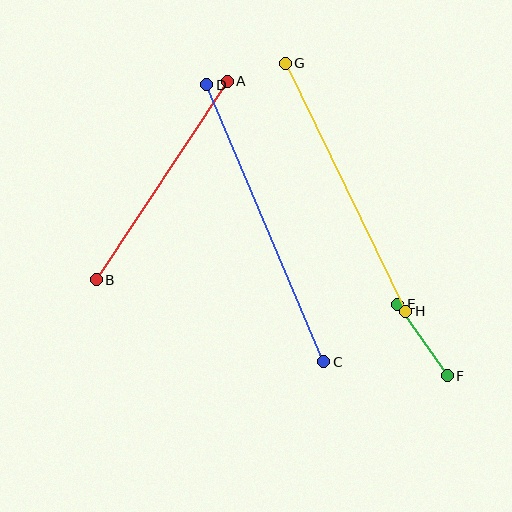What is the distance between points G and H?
The distance is approximately 275 pixels.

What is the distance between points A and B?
The distance is approximately 238 pixels.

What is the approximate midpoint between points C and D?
The midpoint is at approximately (265, 223) pixels.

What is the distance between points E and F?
The distance is approximately 87 pixels.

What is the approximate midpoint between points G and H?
The midpoint is at approximately (346, 187) pixels.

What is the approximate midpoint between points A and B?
The midpoint is at approximately (162, 181) pixels.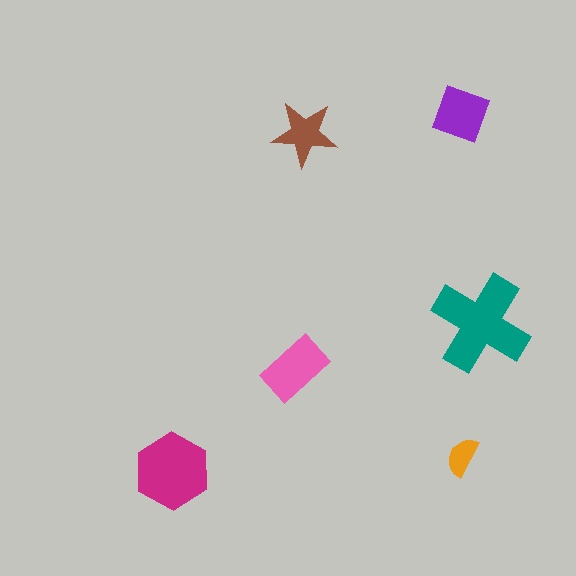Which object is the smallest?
The orange semicircle.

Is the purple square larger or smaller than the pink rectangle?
Smaller.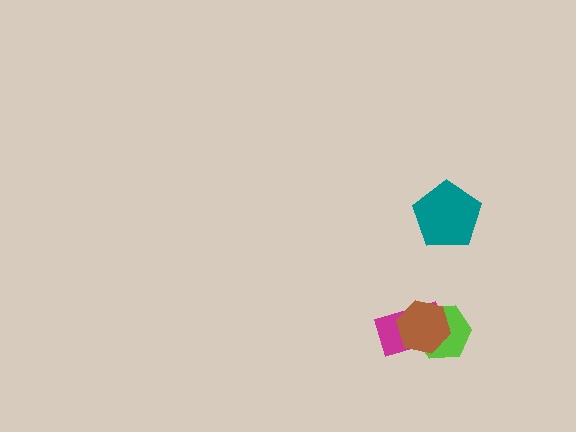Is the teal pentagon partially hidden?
No, no other shape covers it.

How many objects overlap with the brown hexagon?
2 objects overlap with the brown hexagon.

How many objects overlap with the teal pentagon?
0 objects overlap with the teal pentagon.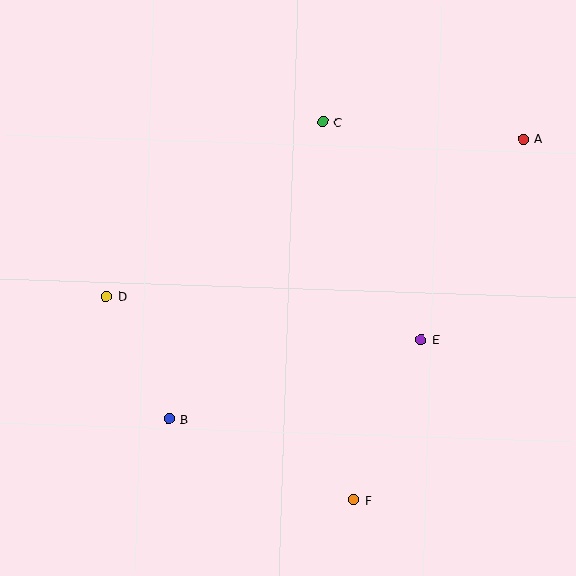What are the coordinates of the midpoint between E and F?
The midpoint between E and F is at (387, 420).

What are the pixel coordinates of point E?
Point E is at (421, 340).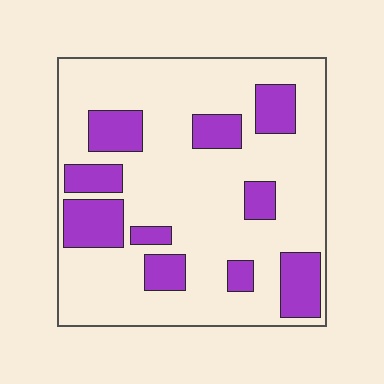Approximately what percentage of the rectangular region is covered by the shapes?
Approximately 25%.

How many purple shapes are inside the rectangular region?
10.